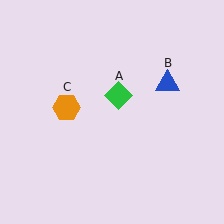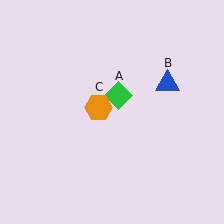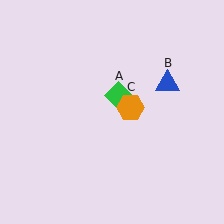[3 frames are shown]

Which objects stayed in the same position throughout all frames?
Green diamond (object A) and blue triangle (object B) remained stationary.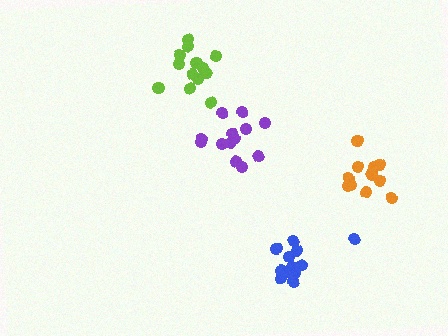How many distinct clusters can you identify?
There are 4 distinct clusters.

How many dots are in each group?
Group 1: 13 dots, Group 2: 12 dots, Group 3: 14 dots, Group 4: 13 dots (52 total).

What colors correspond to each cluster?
The clusters are colored: blue, orange, purple, lime.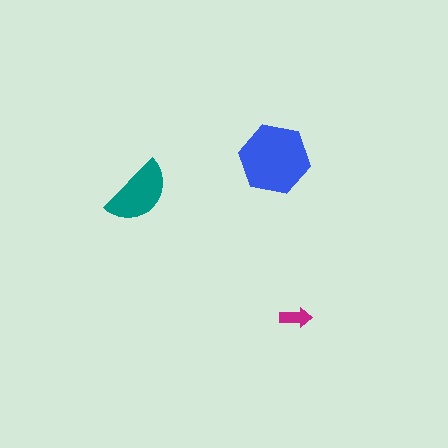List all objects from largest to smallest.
The blue hexagon, the teal semicircle, the magenta arrow.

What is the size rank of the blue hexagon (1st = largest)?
1st.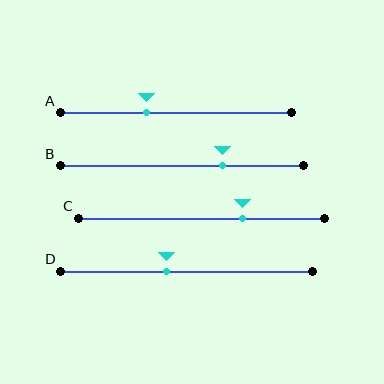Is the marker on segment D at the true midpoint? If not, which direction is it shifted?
No, the marker on segment D is shifted to the left by about 8% of the segment length.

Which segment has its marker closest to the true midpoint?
Segment D has its marker closest to the true midpoint.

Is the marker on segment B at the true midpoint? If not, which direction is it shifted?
No, the marker on segment B is shifted to the right by about 17% of the segment length.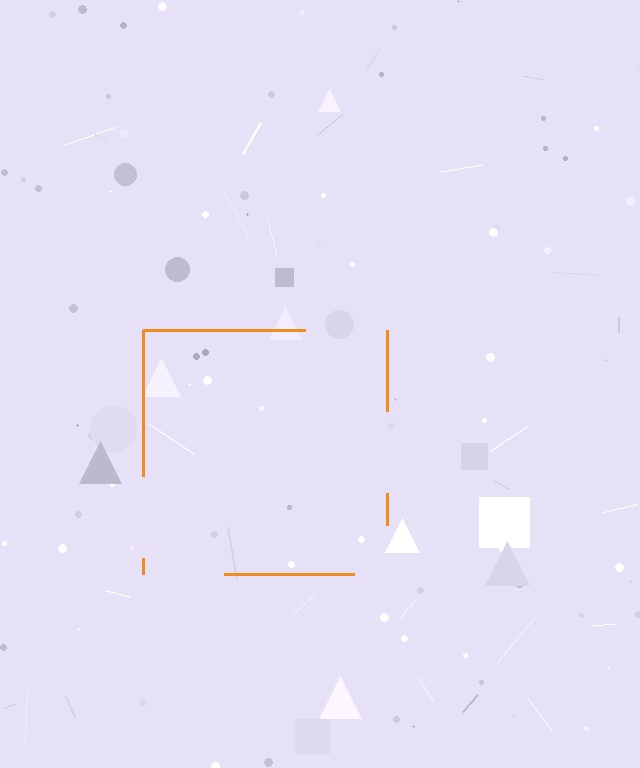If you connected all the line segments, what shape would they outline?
They would outline a square.